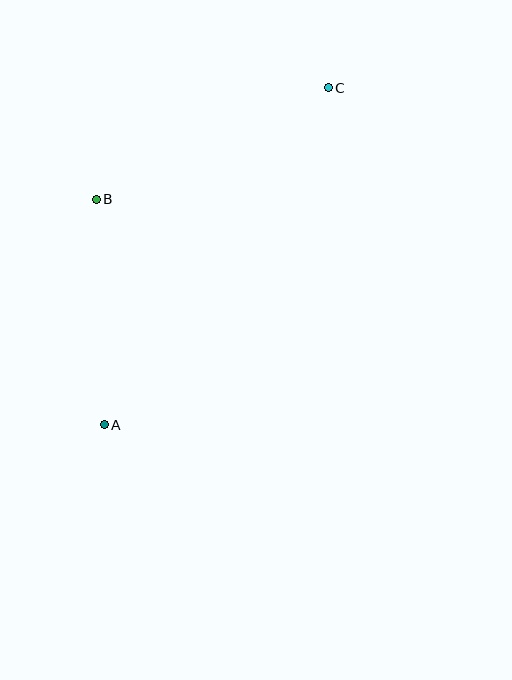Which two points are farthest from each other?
Points A and C are farthest from each other.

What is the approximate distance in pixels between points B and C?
The distance between B and C is approximately 257 pixels.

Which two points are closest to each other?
Points A and B are closest to each other.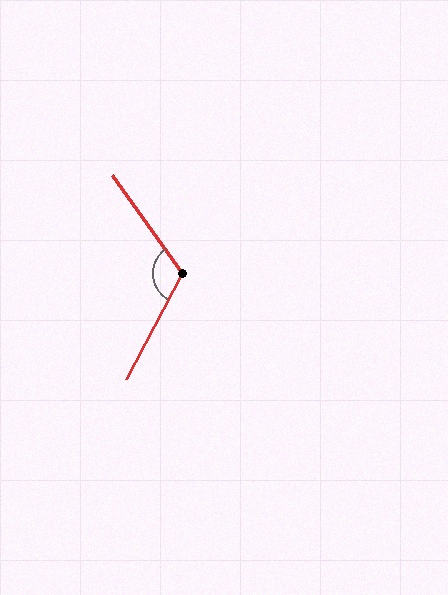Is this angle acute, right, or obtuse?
It is obtuse.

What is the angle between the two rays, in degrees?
Approximately 117 degrees.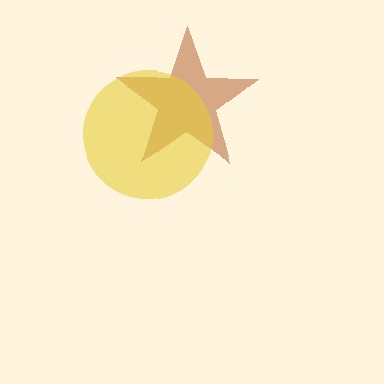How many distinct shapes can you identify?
There are 2 distinct shapes: a brown star, a yellow circle.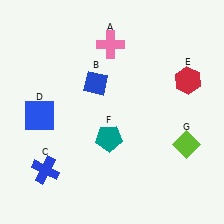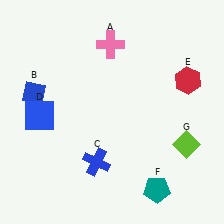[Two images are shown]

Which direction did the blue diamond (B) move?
The blue diamond (B) moved left.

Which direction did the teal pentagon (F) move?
The teal pentagon (F) moved down.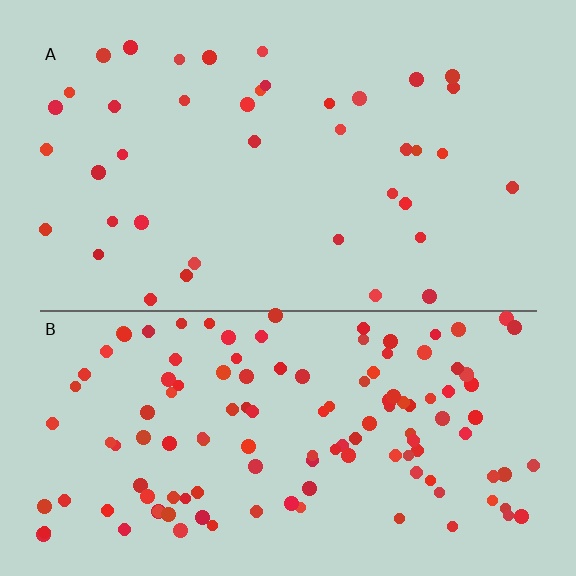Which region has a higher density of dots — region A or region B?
B (the bottom).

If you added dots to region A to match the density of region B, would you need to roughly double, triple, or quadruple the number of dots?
Approximately triple.